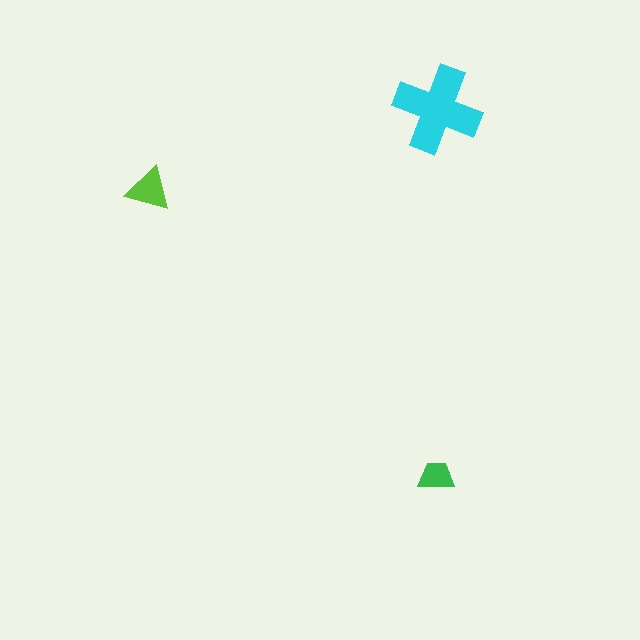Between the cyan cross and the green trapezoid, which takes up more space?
The cyan cross.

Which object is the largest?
The cyan cross.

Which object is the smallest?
The green trapezoid.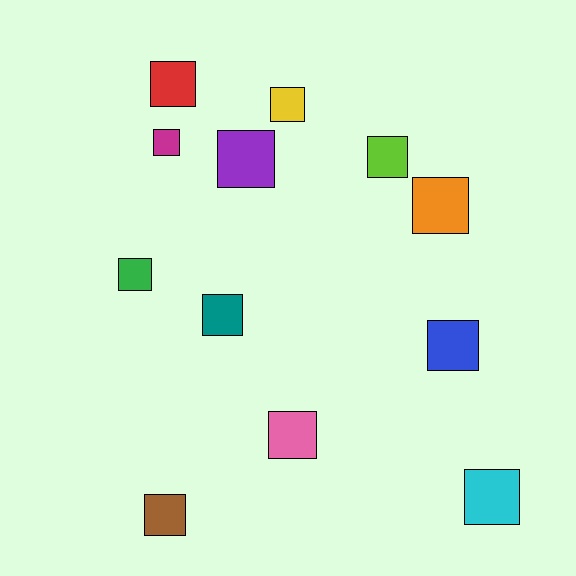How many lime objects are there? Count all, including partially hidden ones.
There is 1 lime object.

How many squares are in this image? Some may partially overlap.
There are 12 squares.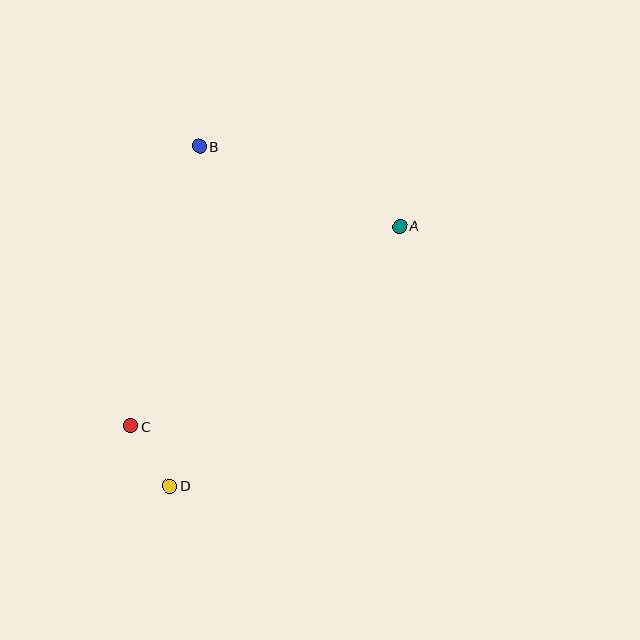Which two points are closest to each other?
Points C and D are closest to each other.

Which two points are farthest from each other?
Points A and D are farthest from each other.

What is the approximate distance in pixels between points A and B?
The distance between A and B is approximately 215 pixels.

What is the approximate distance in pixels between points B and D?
The distance between B and D is approximately 341 pixels.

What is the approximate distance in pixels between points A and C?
The distance between A and C is approximately 335 pixels.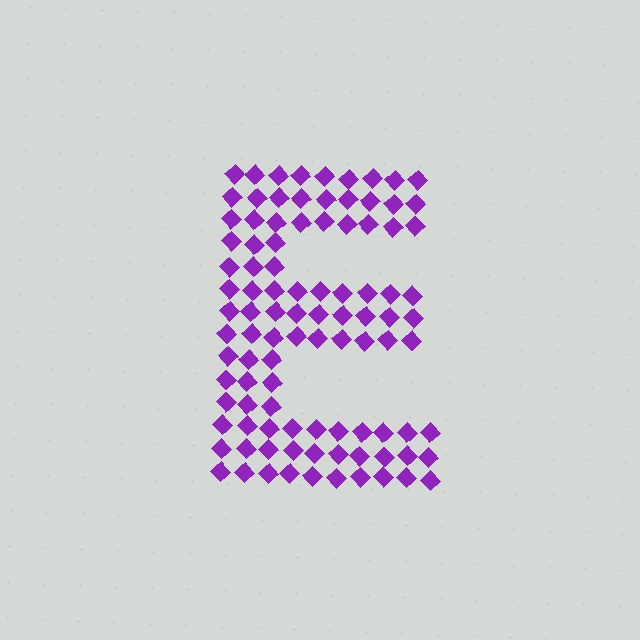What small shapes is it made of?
It is made of small diamonds.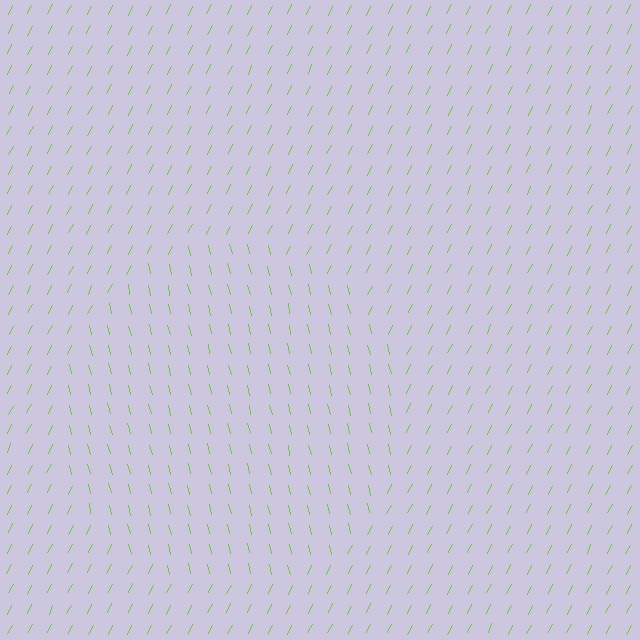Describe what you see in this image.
The image is filled with small lime line segments. A circle region in the image has lines oriented differently from the surrounding lines, creating a visible texture boundary.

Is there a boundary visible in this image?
Yes, there is a texture boundary formed by a change in line orientation.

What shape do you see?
I see a circle.